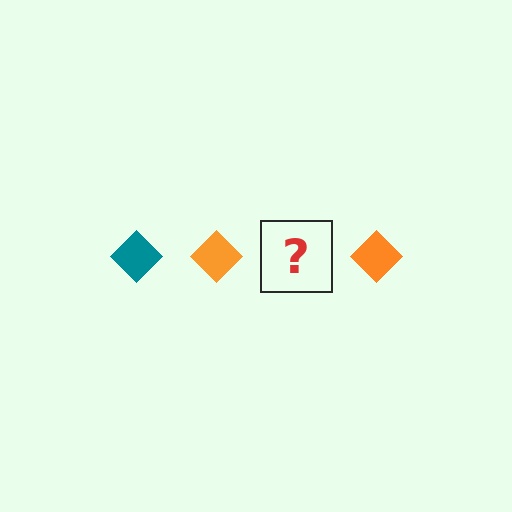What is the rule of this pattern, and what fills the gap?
The rule is that the pattern cycles through teal, orange diamonds. The gap should be filled with a teal diamond.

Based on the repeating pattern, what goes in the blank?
The blank should be a teal diamond.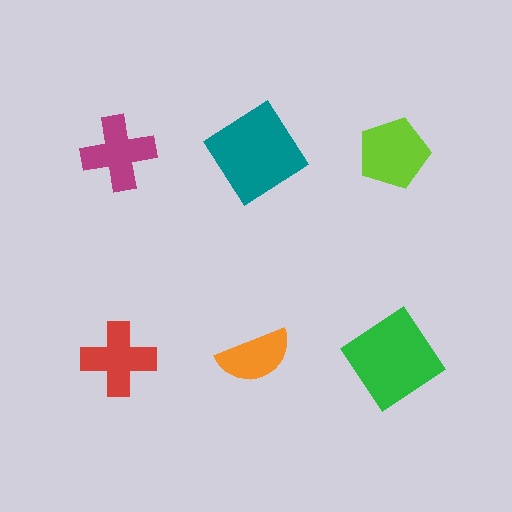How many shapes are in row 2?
3 shapes.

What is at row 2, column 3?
A green diamond.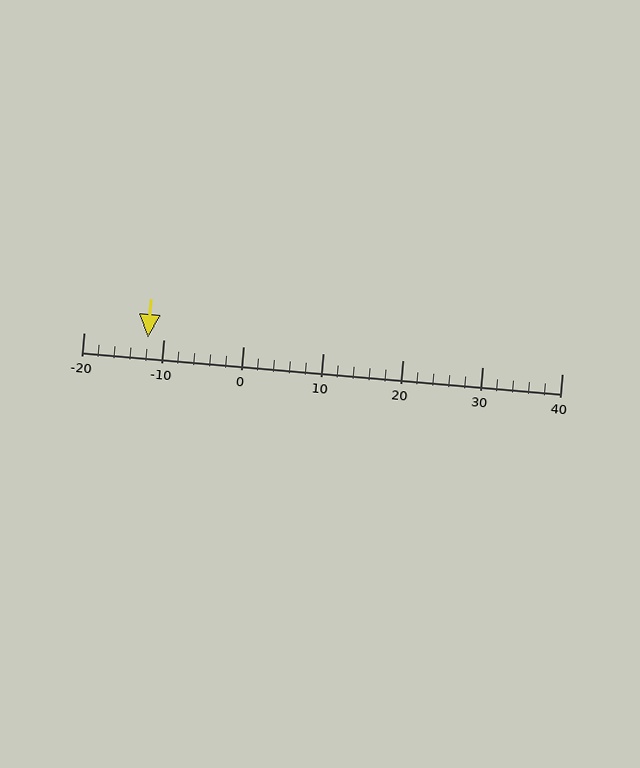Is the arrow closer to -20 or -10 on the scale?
The arrow is closer to -10.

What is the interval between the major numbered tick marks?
The major tick marks are spaced 10 units apart.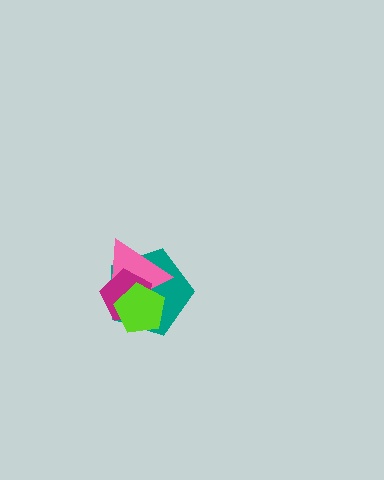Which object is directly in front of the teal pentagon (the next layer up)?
The pink triangle is directly in front of the teal pentagon.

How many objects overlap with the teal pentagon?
3 objects overlap with the teal pentagon.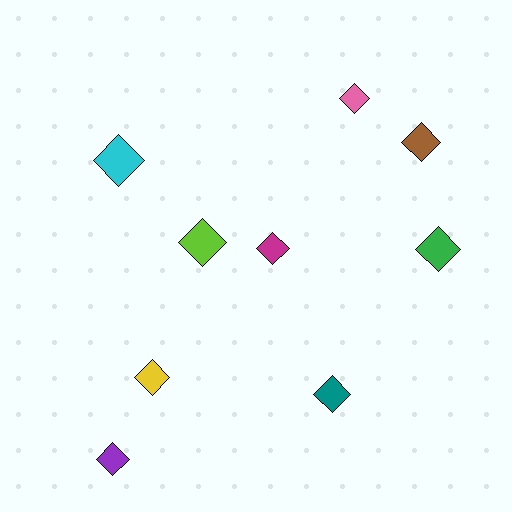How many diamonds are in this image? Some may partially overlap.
There are 9 diamonds.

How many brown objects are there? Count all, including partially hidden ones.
There is 1 brown object.